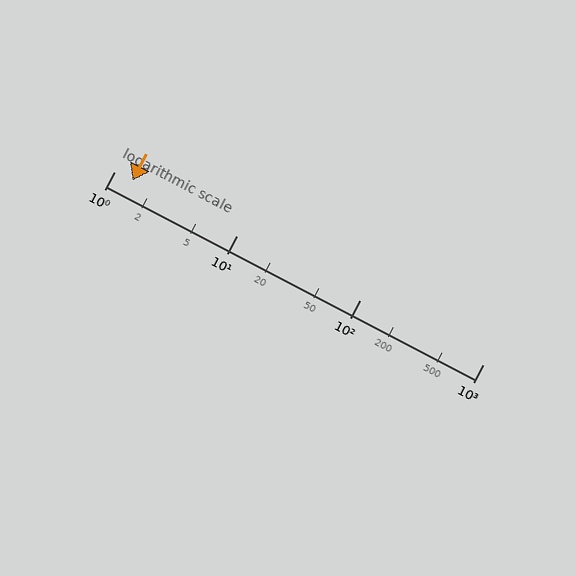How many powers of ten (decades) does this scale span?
The scale spans 3 decades, from 1 to 1000.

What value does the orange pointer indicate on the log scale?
The pointer indicates approximately 1.4.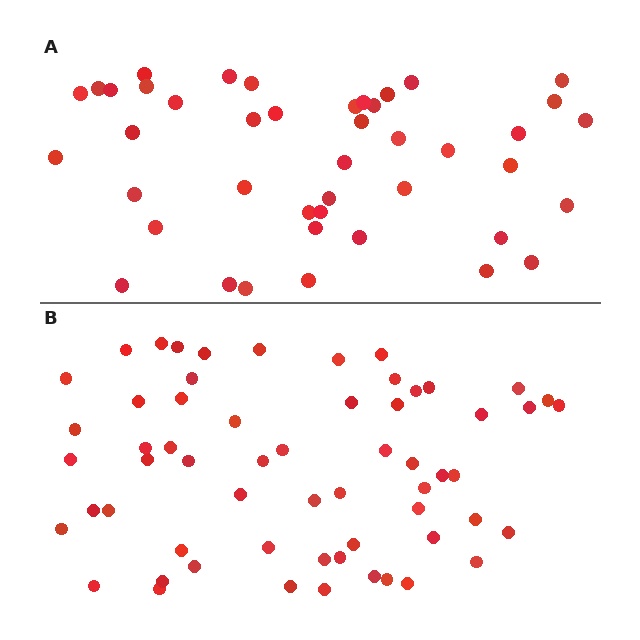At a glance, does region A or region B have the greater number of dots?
Region B (the bottom region) has more dots.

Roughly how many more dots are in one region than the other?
Region B has approximately 15 more dots than region A.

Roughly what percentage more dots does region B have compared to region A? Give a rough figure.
About 40% more.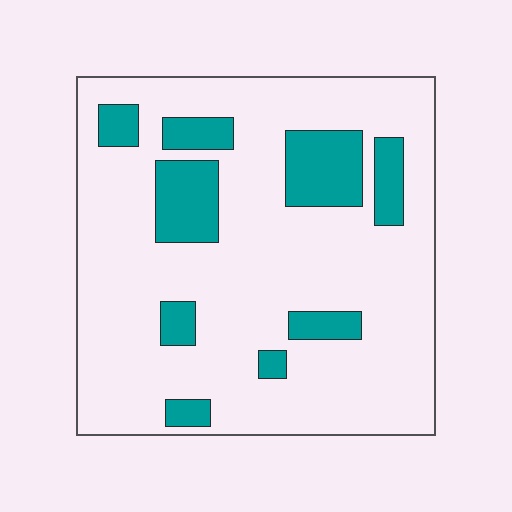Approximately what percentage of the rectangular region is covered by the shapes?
Approximately 20%.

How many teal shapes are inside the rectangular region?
9.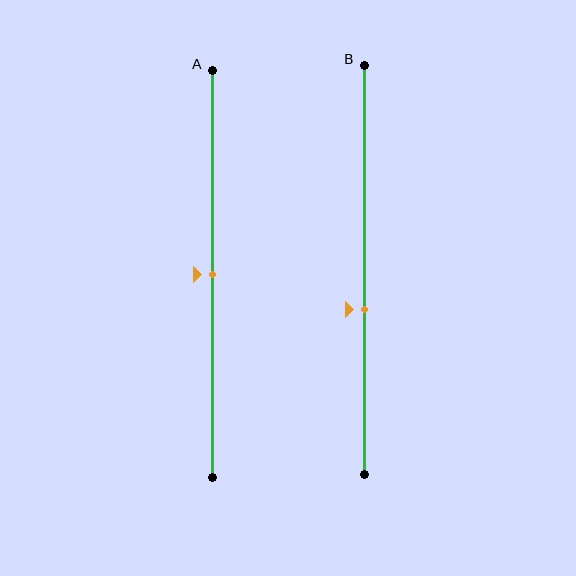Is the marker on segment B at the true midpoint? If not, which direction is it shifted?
No, the marker on segment B is shifted downward by about 10% of the segment length.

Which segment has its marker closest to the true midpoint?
Segment A has its marker closest to the true midpoint.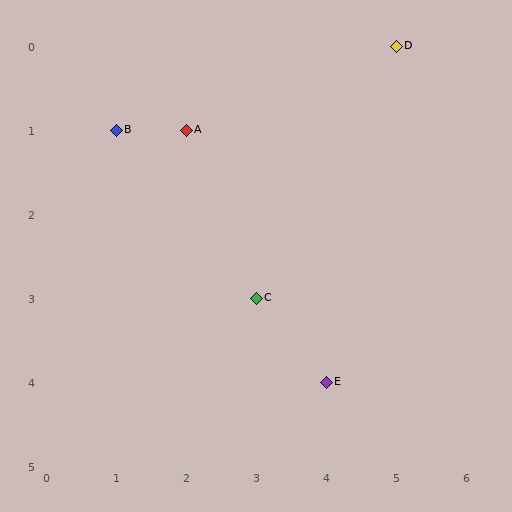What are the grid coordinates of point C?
Point C is at grid coordinates (3, 3).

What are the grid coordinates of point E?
Point E is at grid coordinates (4, 4).